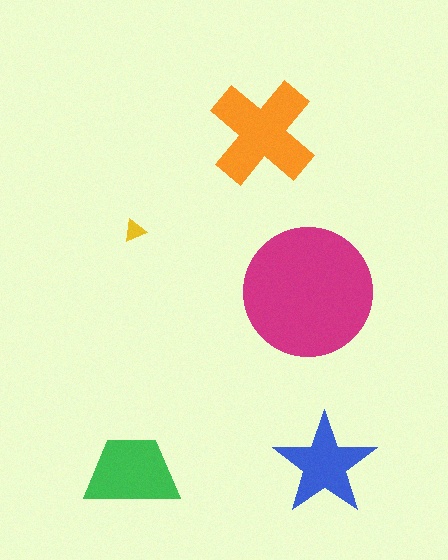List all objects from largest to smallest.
The magenta circle, the orange cross, the green trapezoid, the blue star, the yellow triangle.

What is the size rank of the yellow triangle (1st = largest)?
5th.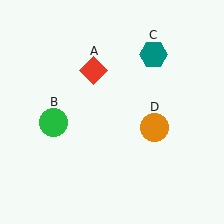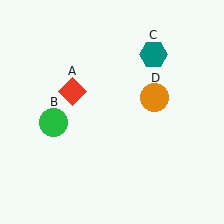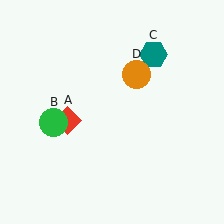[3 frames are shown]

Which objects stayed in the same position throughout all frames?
Green circle (object B) and teal hexagon (object C) remained stationary.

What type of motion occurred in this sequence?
The red diamond (object A), orange circle (object D) rotated counterclockwise around the center of the scene.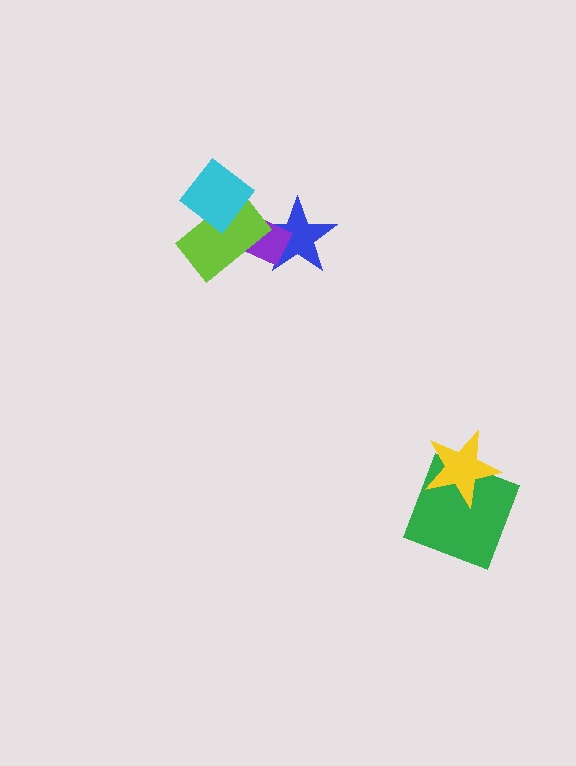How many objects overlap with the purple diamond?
2 objects overlap with the purple diamond.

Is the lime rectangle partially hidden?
Yes, it is partially covered by another shape.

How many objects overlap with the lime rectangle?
3 objects overlap with the lime rectangle.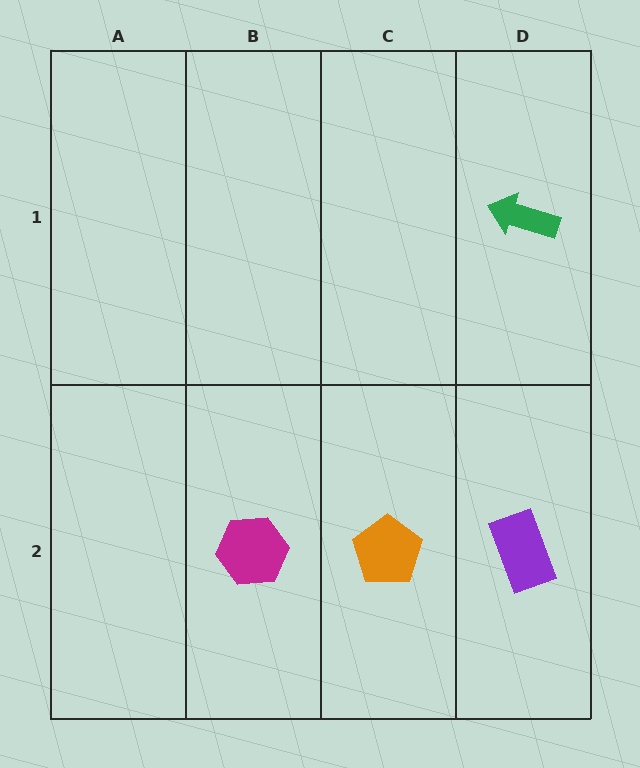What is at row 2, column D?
A purple rectangle.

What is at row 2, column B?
A magenta hexagon.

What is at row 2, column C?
An orange pentagon.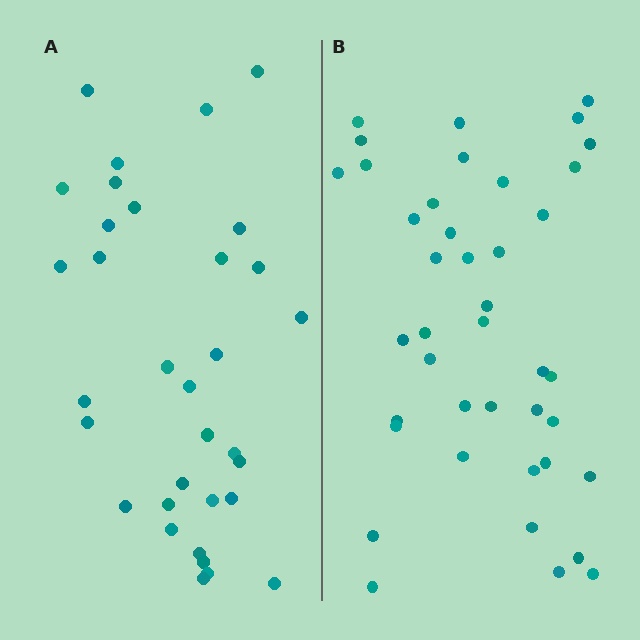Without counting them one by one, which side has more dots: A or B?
Region B (the right region) has more dots.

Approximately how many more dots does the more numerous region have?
Region B has roughly 8 or so more dots than region A.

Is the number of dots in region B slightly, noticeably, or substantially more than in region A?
Region B has only slightly more — the two regions are fairly close. The ratio is roughly 1.2 to 1.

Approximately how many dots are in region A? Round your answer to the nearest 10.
About 30 dots. (The exact count is 33, which rounds to 30.)